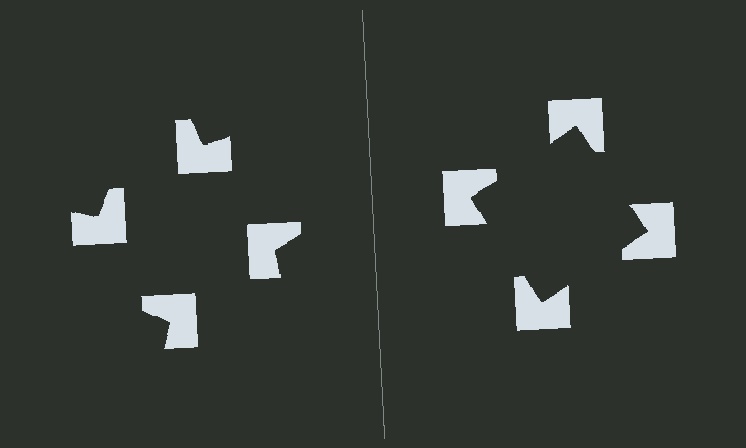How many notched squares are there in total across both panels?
8 — 4 on each side.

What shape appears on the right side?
An illusory square.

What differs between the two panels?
The notched squares are positioned identically on both sides; only the wedge orientations differ. On the right they align to a square; on the left they are misaligned.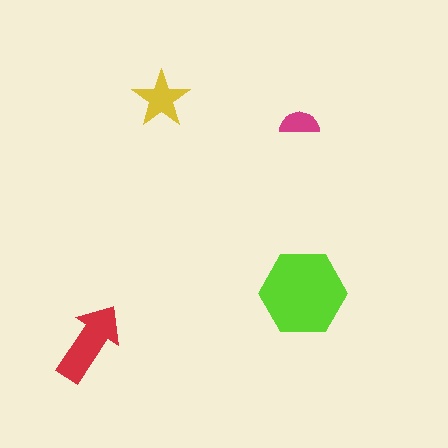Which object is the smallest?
The magenta semicircle.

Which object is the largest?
The lime hexagon.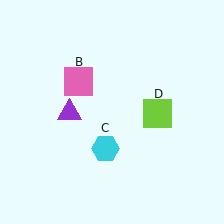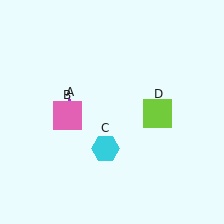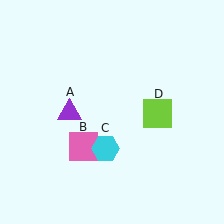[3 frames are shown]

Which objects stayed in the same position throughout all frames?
Purple triangle (object A) and cyan hexagon (object C) and lime square (object D) remained stationary.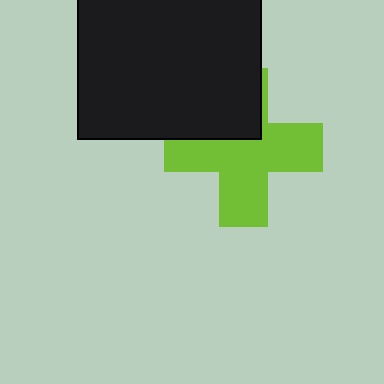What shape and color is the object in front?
The object in front is a black rectangle.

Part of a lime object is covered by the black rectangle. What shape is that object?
It is a cross.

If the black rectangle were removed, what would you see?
You would see the complete lime cross.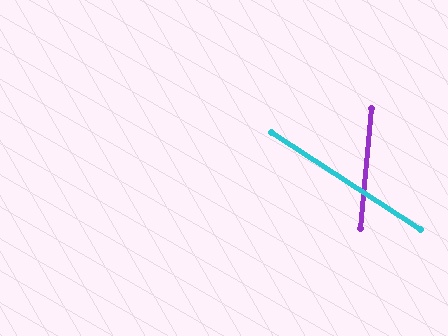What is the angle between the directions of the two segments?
Approximately 62 degrees.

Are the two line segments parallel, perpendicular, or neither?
Neither parallel nor perpendicular — they differ by about 62°.